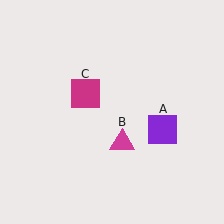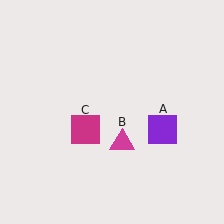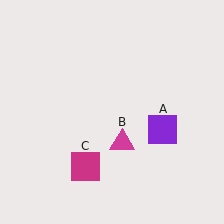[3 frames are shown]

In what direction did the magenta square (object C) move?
The magenta square (object C) moved down.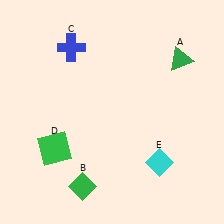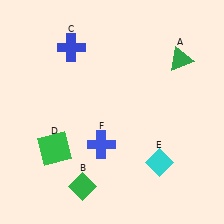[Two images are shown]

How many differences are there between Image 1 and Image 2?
There is 1 difference between the two images.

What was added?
A blue cross (F) was added in Image 2.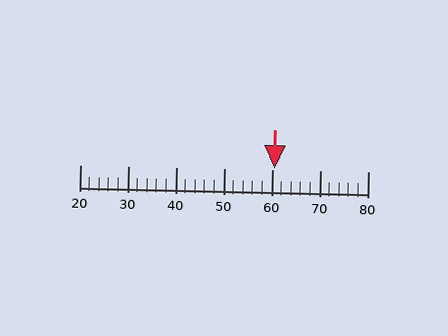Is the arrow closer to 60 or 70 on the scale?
The arrow is closer to 60.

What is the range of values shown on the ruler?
The ruler shows values from 20 to 80.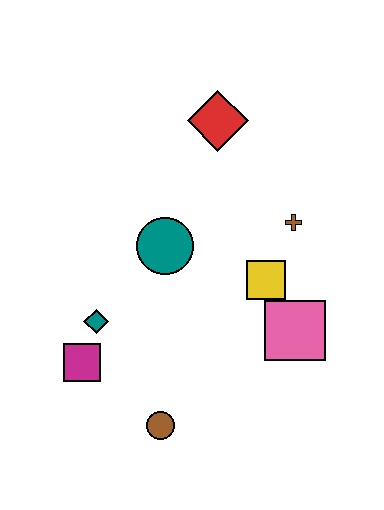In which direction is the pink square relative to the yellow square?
The pink square is below the yellow square.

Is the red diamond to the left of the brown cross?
Yes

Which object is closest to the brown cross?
The yellow square is closest to the brown cross.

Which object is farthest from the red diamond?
The brown circle is farthest from the red diamond.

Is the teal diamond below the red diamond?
Yes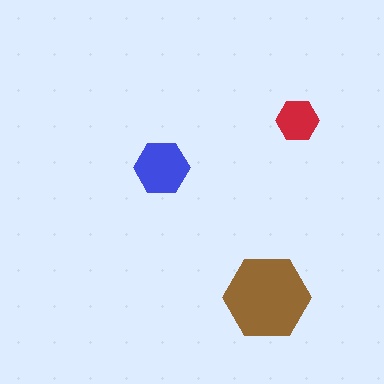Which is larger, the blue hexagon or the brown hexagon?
The brown one.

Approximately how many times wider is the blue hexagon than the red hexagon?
About 1.5 times wider.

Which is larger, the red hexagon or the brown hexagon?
The brown one.